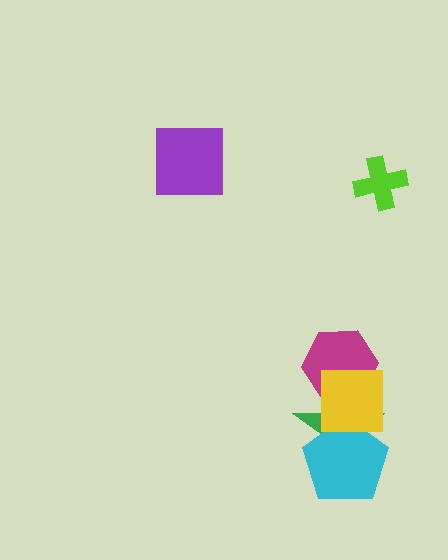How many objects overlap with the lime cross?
0 objects overlap with the lime cross.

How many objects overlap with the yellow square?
3 objects overlap with the yellow square.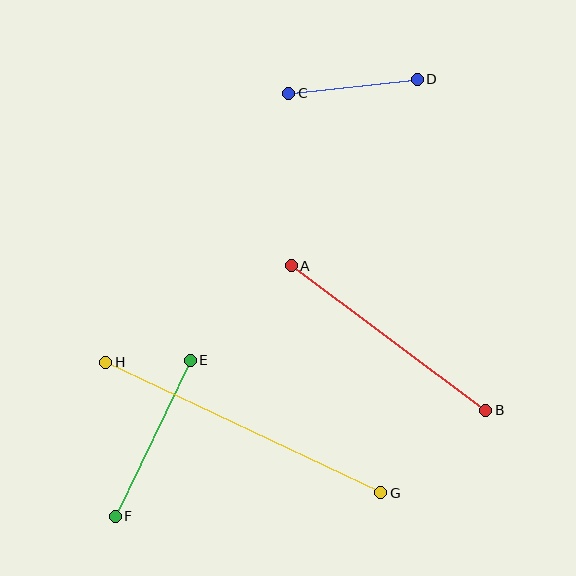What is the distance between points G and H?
The distance is approximately 304 pixels.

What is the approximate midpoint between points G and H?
The midpoint is at approximately (243, 427) pixels.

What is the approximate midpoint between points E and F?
The midpoint is at approximately (153, 438) pixels.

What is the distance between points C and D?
The distance is approximately 129 pixels.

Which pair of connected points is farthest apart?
Points G and H are farthest apart.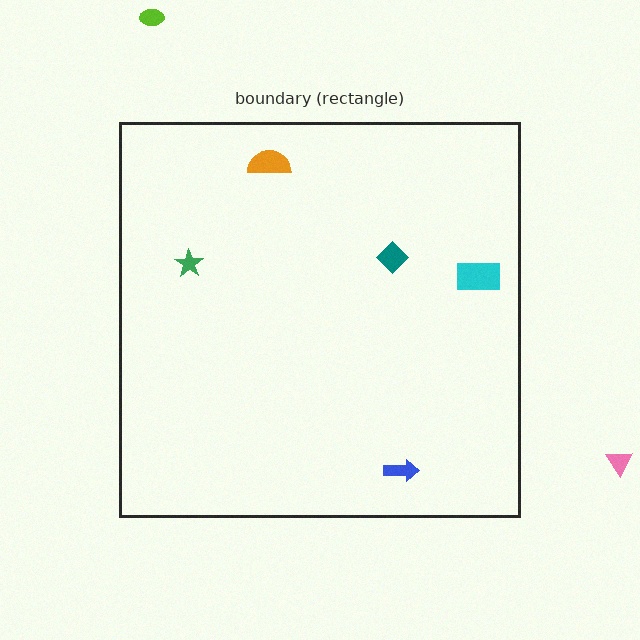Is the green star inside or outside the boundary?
Inside.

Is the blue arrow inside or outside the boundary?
Inside.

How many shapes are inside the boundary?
5 inside, 2 outside.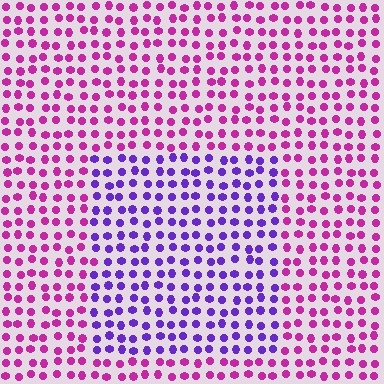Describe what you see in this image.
The image is filled with small magenta elements in a uniform arrangement. A rectangle-shaped region is visible where the elements are tinted to a slightly different hue, forming a subtle color boundary.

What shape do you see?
I see a rectangle.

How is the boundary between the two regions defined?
The boundary is defined purely by a slight shift in hue (about 49 degrees). Spacing, size, and orientation are identical on both sides.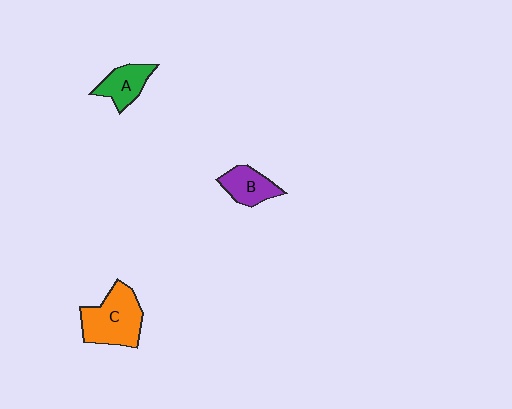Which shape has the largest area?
Shape C (orange).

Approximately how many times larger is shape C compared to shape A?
Approximately 1.8 times.